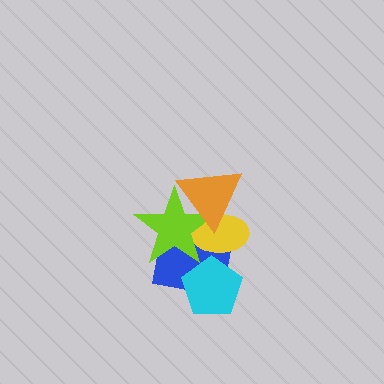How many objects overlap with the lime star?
3 objects overlap with the lime star.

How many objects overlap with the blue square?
4 objects overlap with the blue square.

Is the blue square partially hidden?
Yes, it is partially covered by another shape.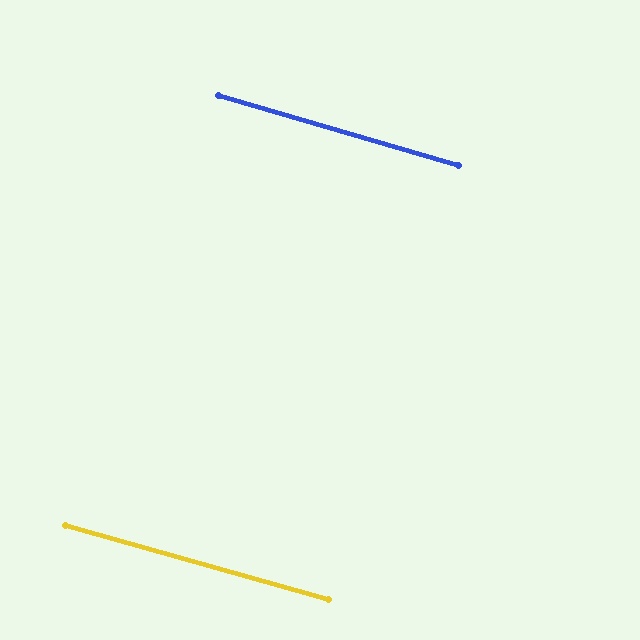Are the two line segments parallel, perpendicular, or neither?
Parallel — their directions differ by only 0.5°.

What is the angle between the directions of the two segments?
Approximately 1 degree.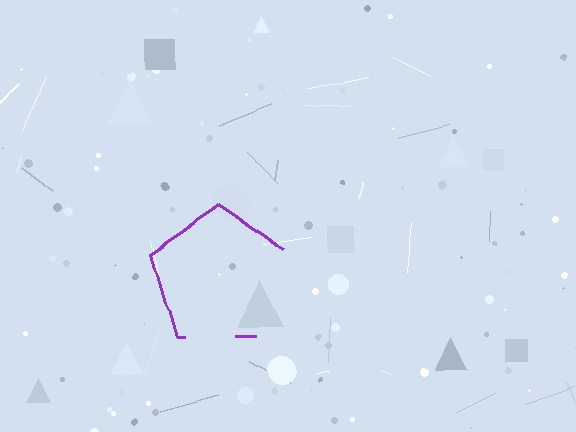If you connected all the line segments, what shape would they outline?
They would outline a pentagon.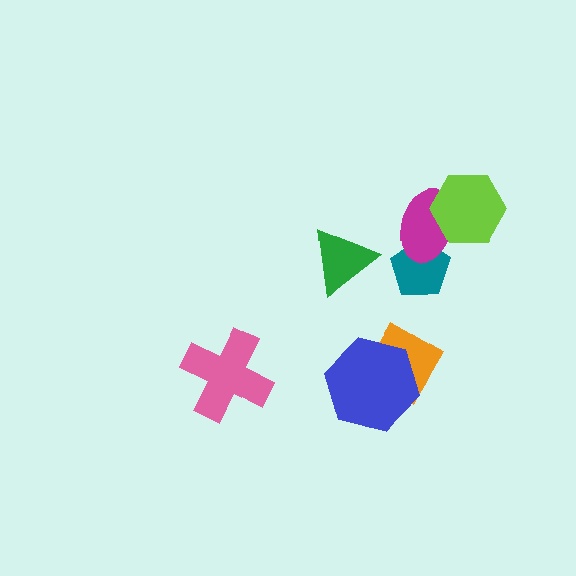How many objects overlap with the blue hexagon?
1 object overlaps with the blue hexagon.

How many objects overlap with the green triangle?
0 objects overlap with the green triangle.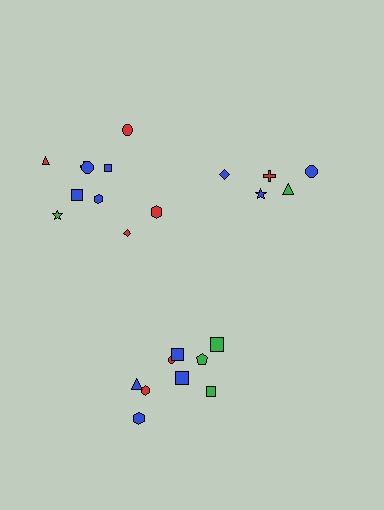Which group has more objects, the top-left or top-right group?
The top-left group.